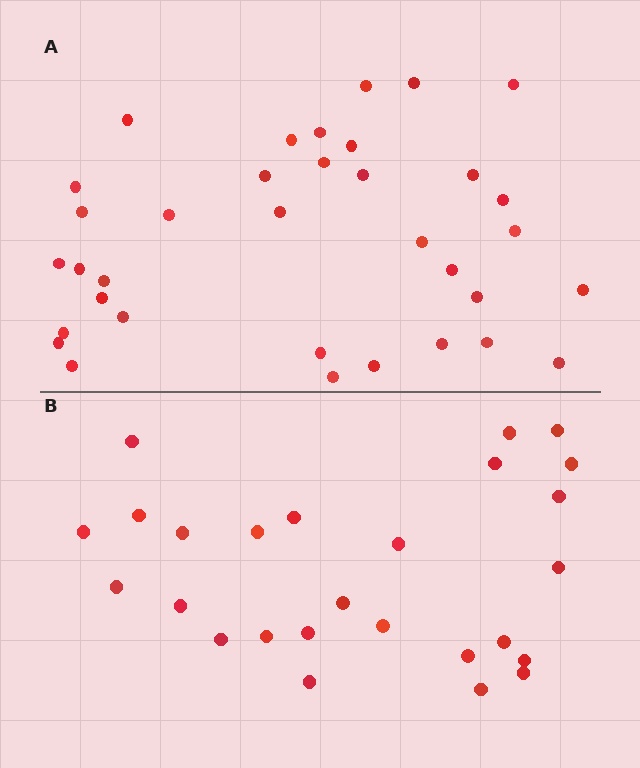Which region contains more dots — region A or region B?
Region A (the top region) has more dots.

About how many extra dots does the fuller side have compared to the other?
Region A has roughly 8 or so more dots than region B.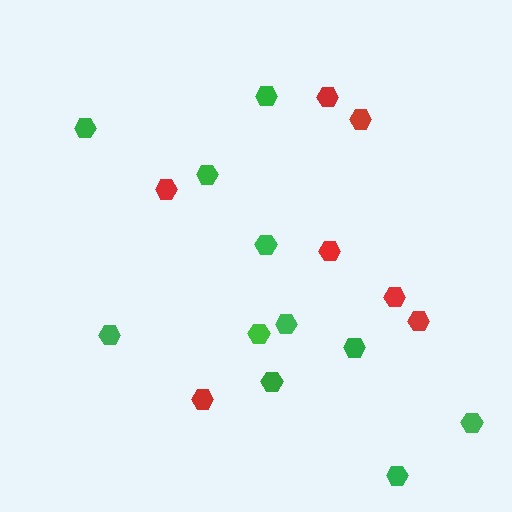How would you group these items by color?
There are 2 groups: one group of green hexagons (11) and one group of red hexagons (7).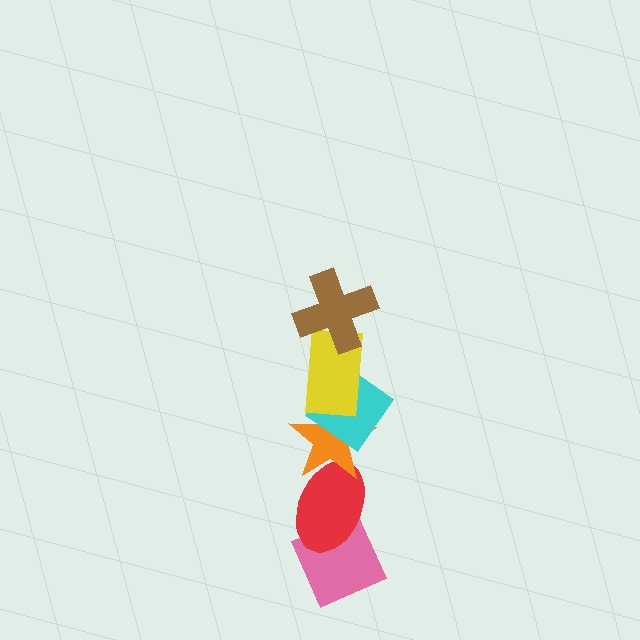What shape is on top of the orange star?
The cyan diamond is on top of the orange star.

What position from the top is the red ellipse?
The red ellipse is 5th from the top.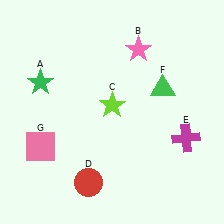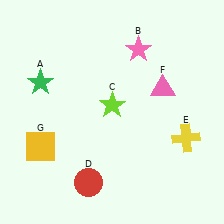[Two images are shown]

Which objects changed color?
E changed from magenta to yellow. F changed from green to pink. G changed from pink to yellow.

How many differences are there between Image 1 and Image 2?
There are 3 differences between the two images.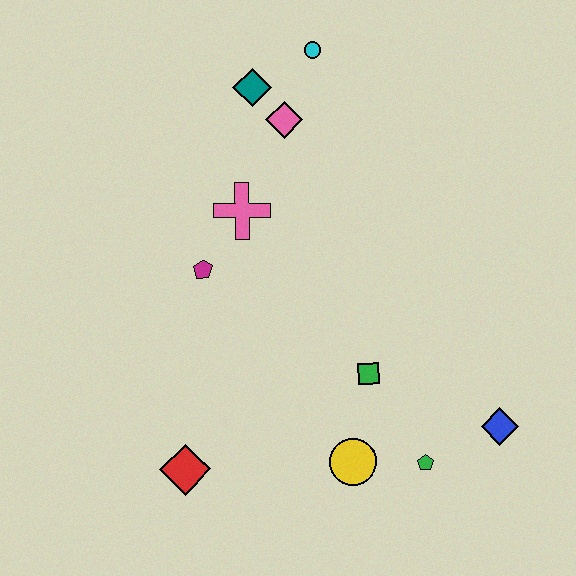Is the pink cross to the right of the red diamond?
Yes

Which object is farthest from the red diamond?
The cyan circle is farthest from the red diamond.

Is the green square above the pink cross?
No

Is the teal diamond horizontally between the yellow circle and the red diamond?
Yes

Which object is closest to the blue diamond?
The green pentagon is closest to the blue diamond.